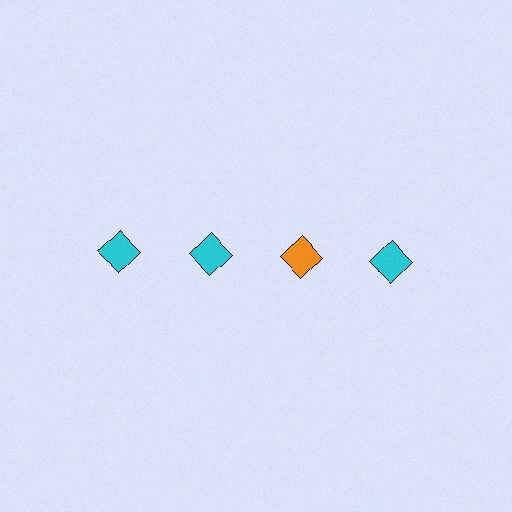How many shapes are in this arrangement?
There are 4 shapes arranged in a grid pattern.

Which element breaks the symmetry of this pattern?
The orange diamond in the top row, center column breaks the symmetry. All other shapes are cyan diamonds.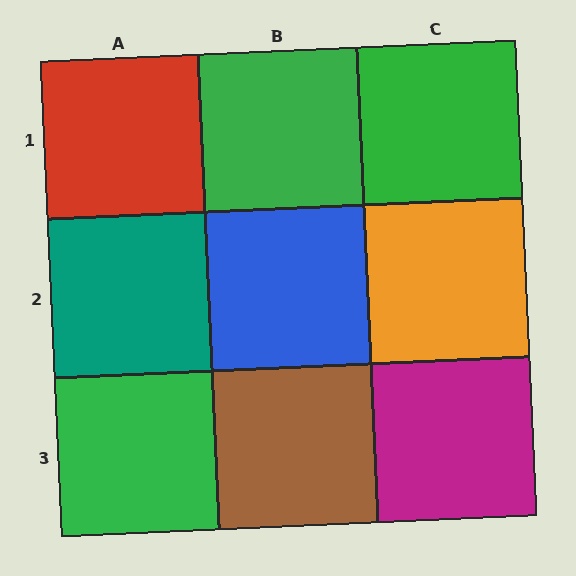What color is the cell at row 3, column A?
Green.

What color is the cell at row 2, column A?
Teal.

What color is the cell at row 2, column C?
Orange.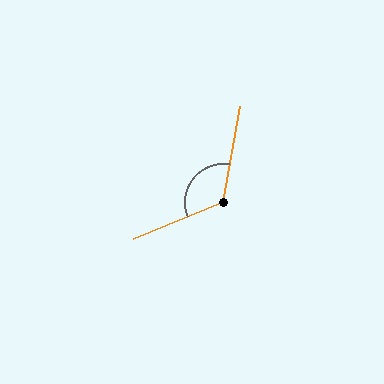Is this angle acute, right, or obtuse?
It is obtuse.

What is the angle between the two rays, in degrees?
Approximately 122 degrees.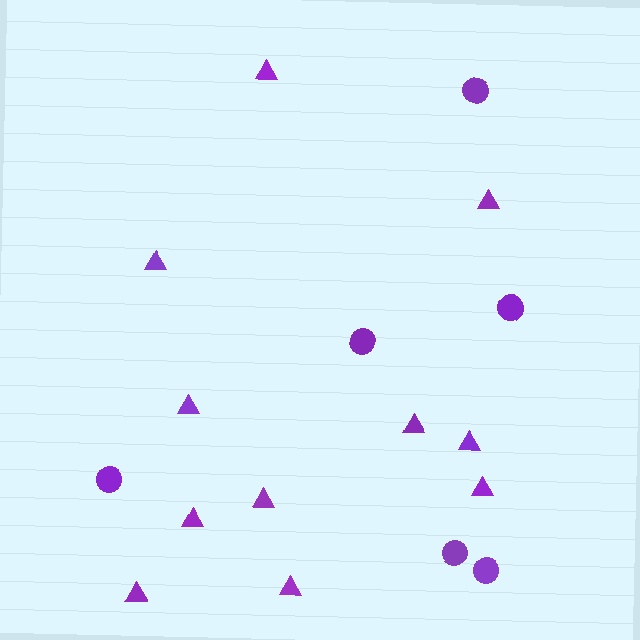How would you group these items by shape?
There are 2 groups: one group of circles (6) and one group of triangles (11).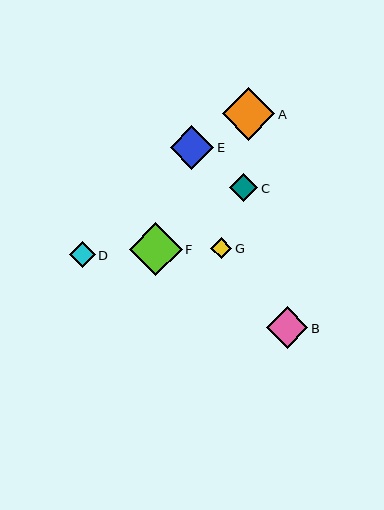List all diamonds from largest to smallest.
From largest to smallest: F, A, E, B, C, D, G.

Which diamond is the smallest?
Diamond G is the smallest with a size of approximately 21 pixels.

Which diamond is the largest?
Diamond F is the largest with a size of approximately 53 pixels.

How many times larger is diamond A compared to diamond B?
Diamond A is approximately 1.3 times the size of diamond B.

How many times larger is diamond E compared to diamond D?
Diamond E is approximately 1.7 times the size of diamond D.